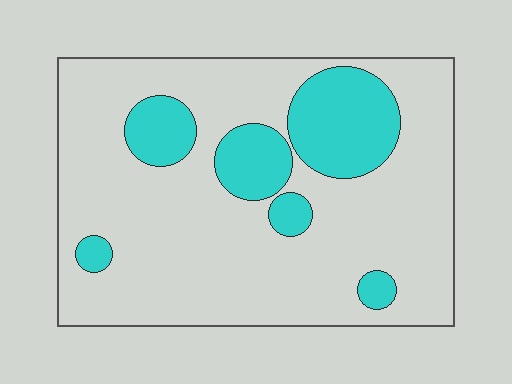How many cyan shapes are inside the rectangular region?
6.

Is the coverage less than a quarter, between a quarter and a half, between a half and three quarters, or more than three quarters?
Less than a quarter.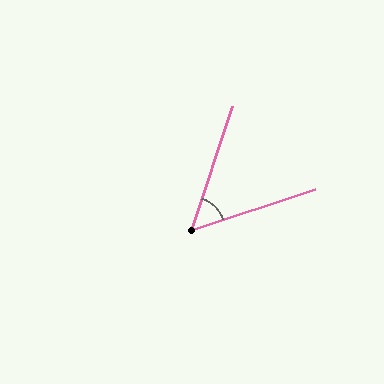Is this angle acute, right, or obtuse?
It is acute.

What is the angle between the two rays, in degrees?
Approximately 53 degrees.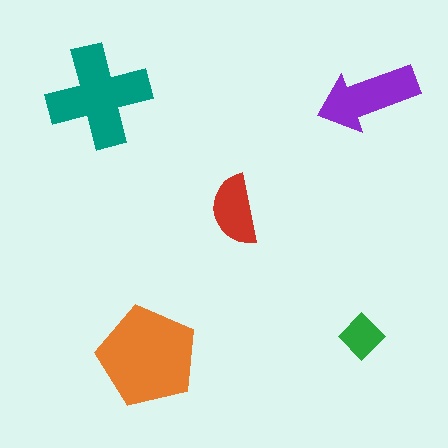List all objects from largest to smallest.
The orange pentagon, the teal cross, the purple arrow, the red semicircle, the green diamond.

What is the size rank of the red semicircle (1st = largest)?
4th.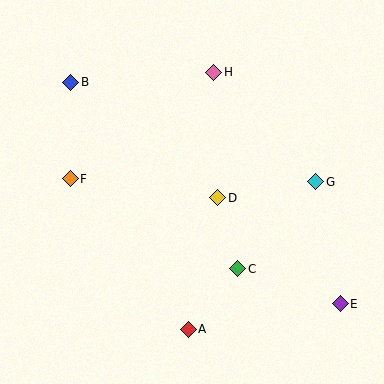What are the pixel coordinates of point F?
Point F is at (70, 179).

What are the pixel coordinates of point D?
Point D is at (218, 198).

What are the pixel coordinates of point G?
Point G is at (316, 182).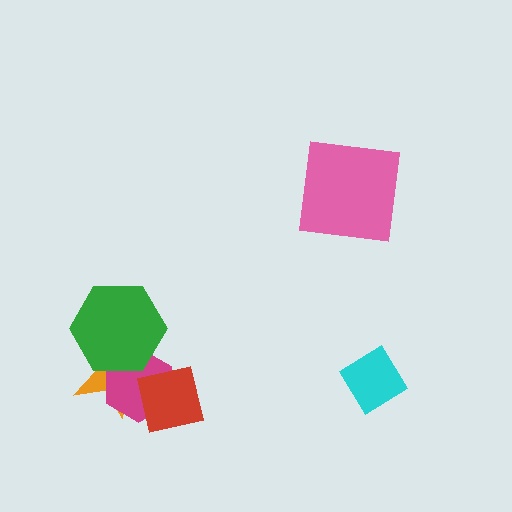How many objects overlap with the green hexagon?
2 objects overlap with the green hexagon.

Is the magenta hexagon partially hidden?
Yes, it is partially covered by another shape.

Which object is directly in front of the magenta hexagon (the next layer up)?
The red square is directly in front of the magenta hexagon.